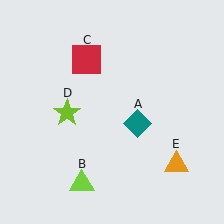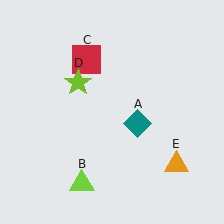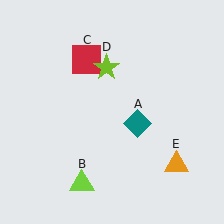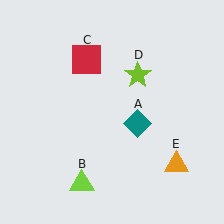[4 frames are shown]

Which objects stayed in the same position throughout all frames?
Teal diamond (object A) and lime triangle (object B) and red square (object C) and orange triangle (object E) remained stationary.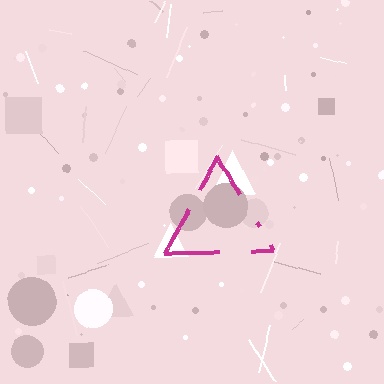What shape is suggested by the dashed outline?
The dashed outline suggests a triangle.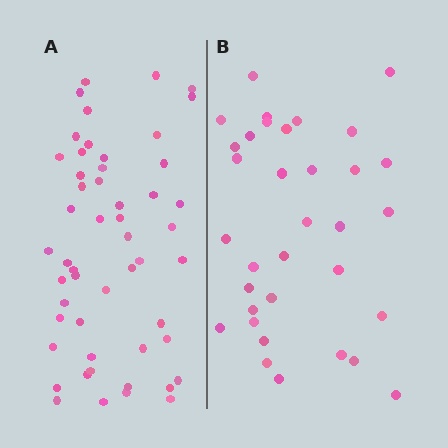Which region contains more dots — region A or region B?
Region A (the left region) has more dots.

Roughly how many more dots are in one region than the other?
Region A has approximately 20 more dots than region B.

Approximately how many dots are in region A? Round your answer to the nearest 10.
About 50 dots. (The exact count is 52, which rounds to 50.)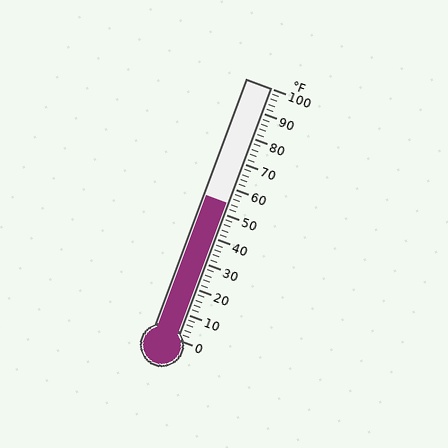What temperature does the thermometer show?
The thermometer shows approximately 54°F.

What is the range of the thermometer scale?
The thermometer scale ranges from 0°F to 100°F.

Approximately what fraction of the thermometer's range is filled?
The thermometer is filled to approximately 55% of its range.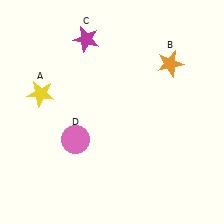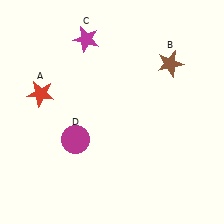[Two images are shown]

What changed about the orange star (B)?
In Image 1, B is orange. In Image 2, it changed to brown.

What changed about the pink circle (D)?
In Image 1, D is pink. In Image 2, it changed to magenta.